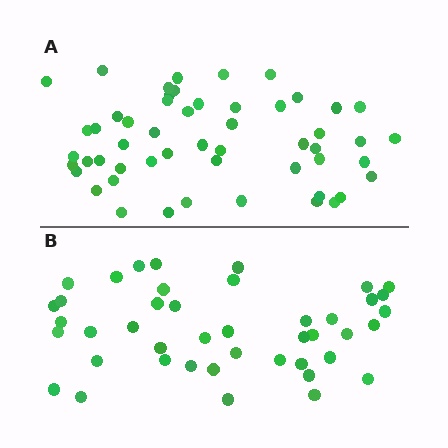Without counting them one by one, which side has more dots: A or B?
Region A (the top region) has more dots.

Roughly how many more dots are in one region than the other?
Region A has roughly 10 or so more dots than region B.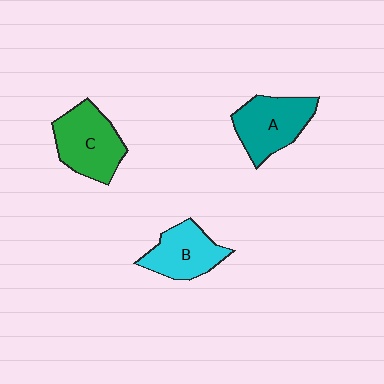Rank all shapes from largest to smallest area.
From largest to smallest: C (green), A (teal), B (cyan).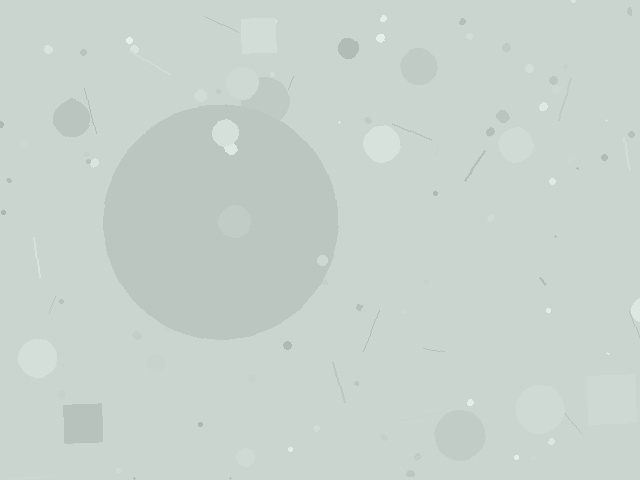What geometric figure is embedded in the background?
A circle is embedded in the background.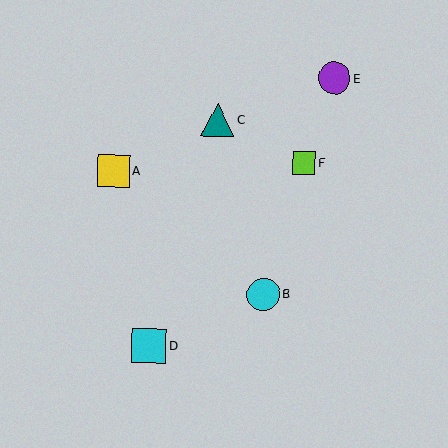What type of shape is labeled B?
Shape B is a cyan circle.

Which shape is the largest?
The cyan square (labeled D) is the largest.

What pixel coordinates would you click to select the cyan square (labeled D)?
Click at (149, 346) to select the cyan square D.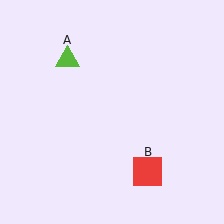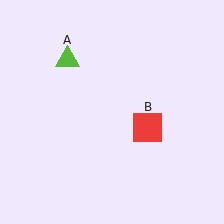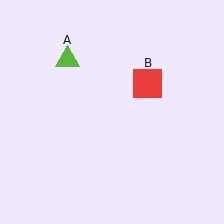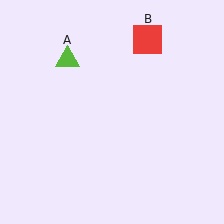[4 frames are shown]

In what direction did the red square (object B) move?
The red square (object B) moved up.